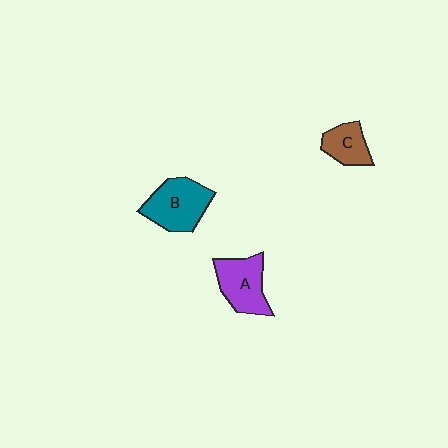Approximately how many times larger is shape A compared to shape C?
Approximately 1.5 times.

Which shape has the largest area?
Shape B (teal).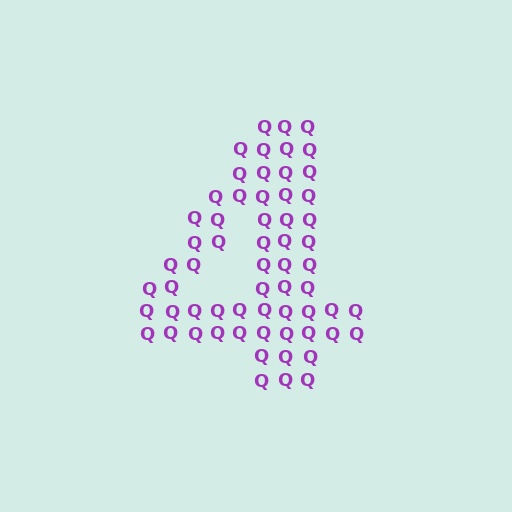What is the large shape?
The large shape is the digit 4.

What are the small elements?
The small elements are letter Q's.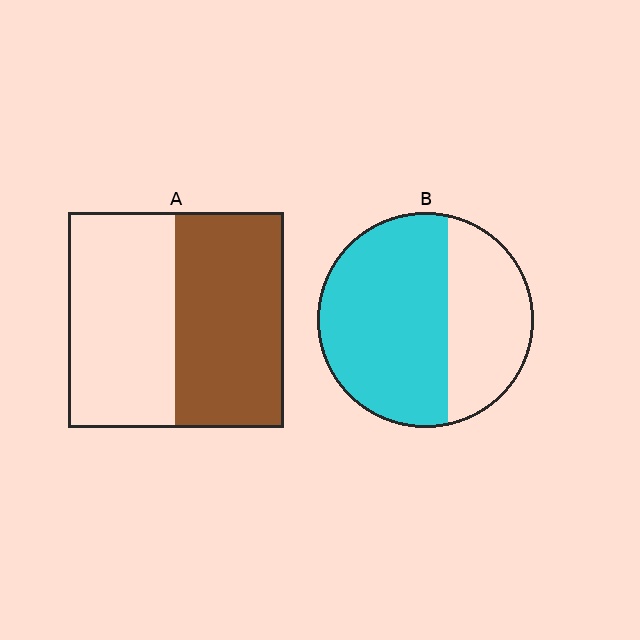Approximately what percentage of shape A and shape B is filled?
A is approximately 50% and B is approximately 65%.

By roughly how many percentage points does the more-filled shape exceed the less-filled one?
By roughly 15 percentage points (B over A).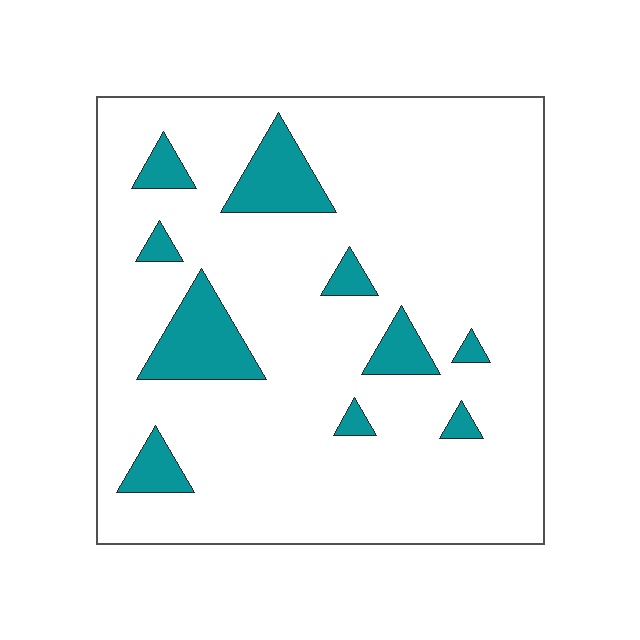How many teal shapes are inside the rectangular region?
10.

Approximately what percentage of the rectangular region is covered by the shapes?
Approximately 15%.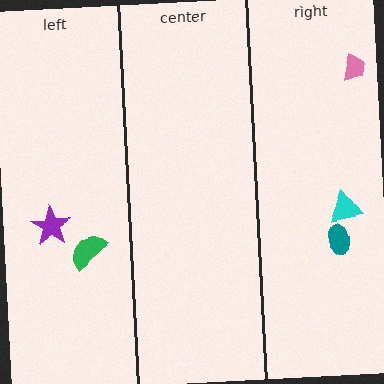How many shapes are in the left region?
2.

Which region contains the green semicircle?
The left region.